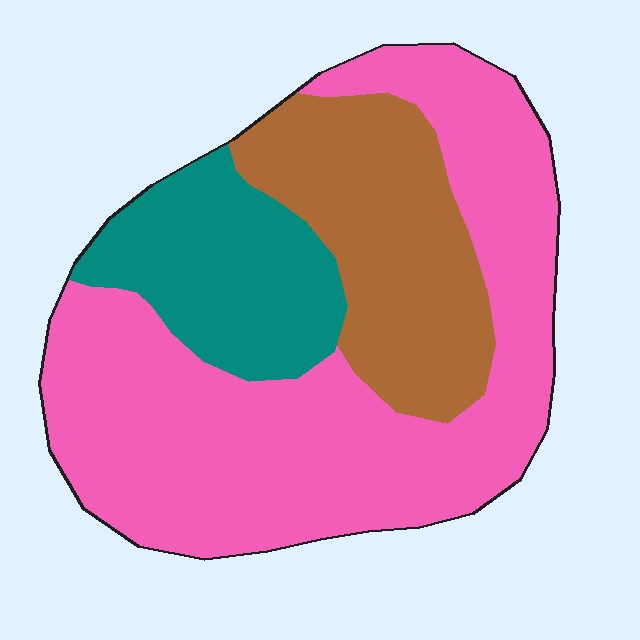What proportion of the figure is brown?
Brown covers about 25% of the figure.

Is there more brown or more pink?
Pink.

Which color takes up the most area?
Pink, at roughly 55%.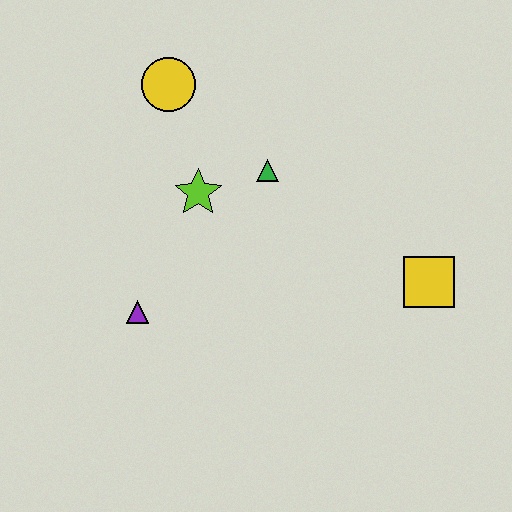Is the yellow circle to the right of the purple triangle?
Yes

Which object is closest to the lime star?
The green triangle is closest to the lime star.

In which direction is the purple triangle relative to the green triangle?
The purple triangle is below the green triangle.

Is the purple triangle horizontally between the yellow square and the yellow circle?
No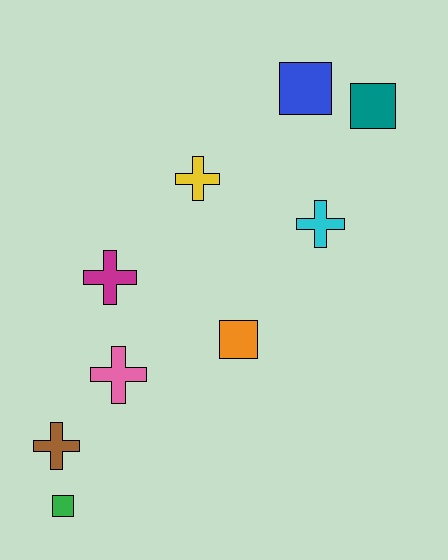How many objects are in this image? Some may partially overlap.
There are 9 objects.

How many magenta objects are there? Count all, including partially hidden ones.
There is 1 magenta object.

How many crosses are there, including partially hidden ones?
There are 5 crosses.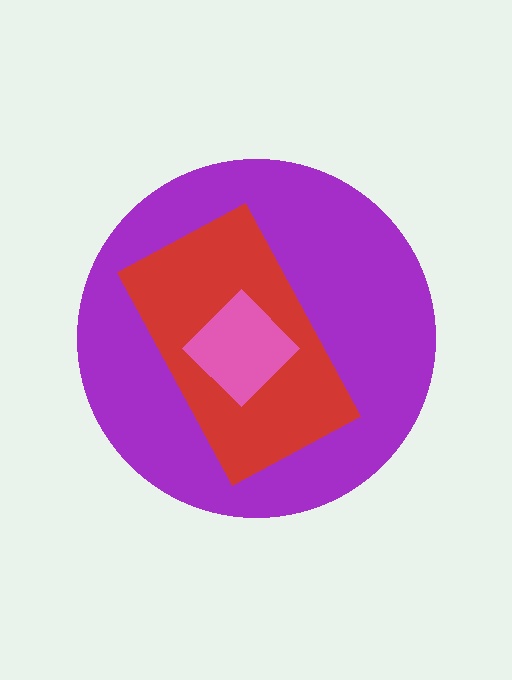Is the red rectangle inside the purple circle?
Yes.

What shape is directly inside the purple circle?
The red rectangle.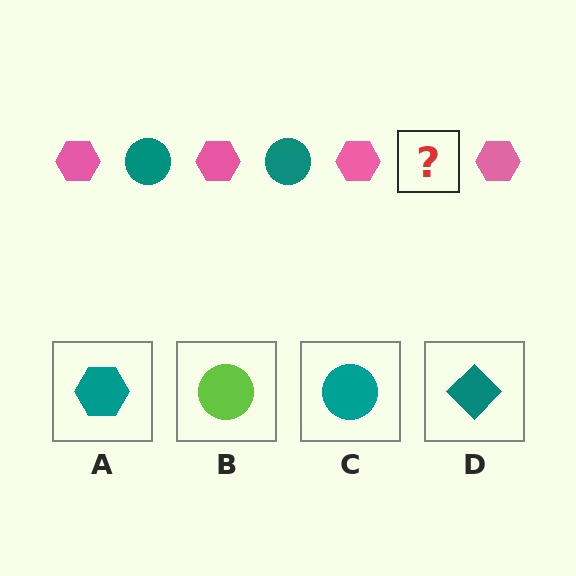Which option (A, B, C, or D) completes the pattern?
C.